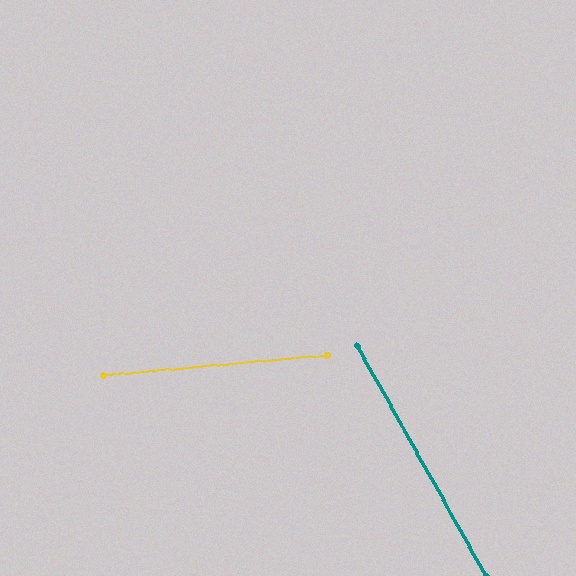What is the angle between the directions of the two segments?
Approximately 66 degrees.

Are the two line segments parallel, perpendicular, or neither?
Neither parallel nor perpendicular — they differ by about 66°.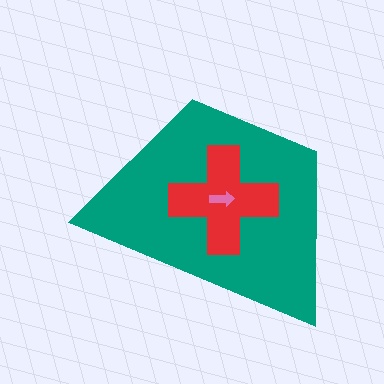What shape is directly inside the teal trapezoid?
The red cross.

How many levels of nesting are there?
3.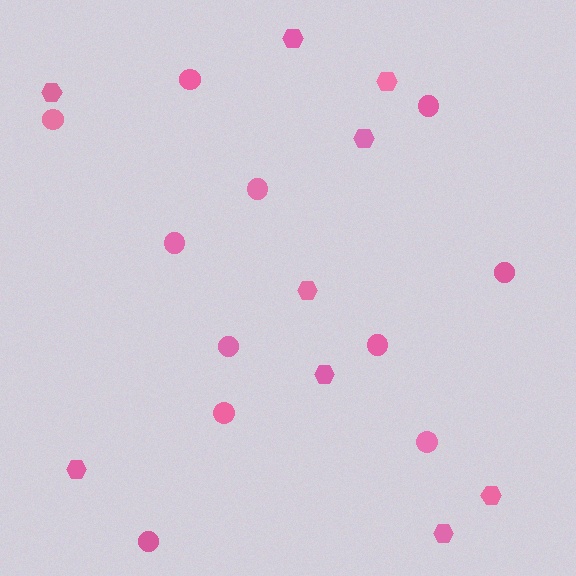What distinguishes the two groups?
There are 2 groups: one group of hexagons (9) and one group of circles (11).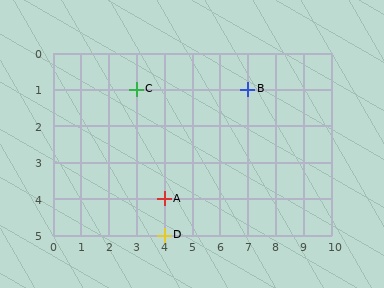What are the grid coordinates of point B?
Point B is at grid coordinates (7, 1).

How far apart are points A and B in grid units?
Points A and B are 3 columns and 3 rows apart (about 4.2 grid units diagonally).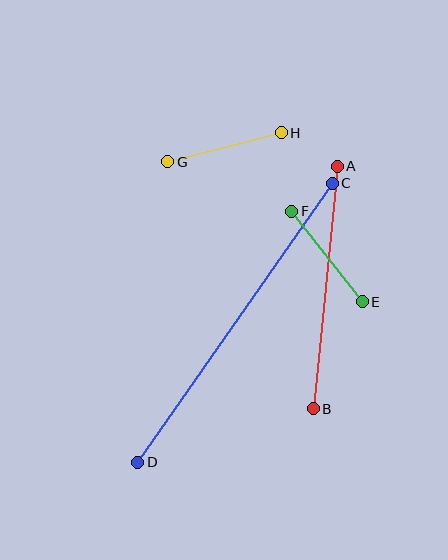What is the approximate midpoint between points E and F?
The midpoint is at approximately (327, 256) pixels.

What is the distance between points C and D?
The distance is approximately 340 pixels.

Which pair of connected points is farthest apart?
Points C and D are farthest apart.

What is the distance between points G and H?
The distance is approximately 117 pixels.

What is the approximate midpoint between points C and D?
The midpoint is at approximately (235, 323) pixels.